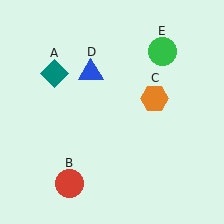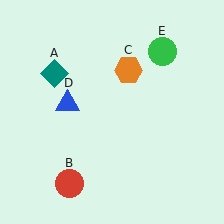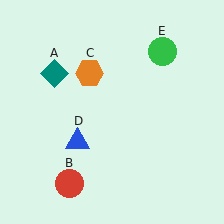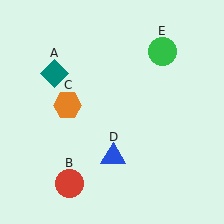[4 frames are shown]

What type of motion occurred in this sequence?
The orange hexagon (object C), blue triangle (object D) rotated counterclockwise around the center of the scene.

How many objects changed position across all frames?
2 objects changed position: orange hexagon (object C), blue triangle (object D).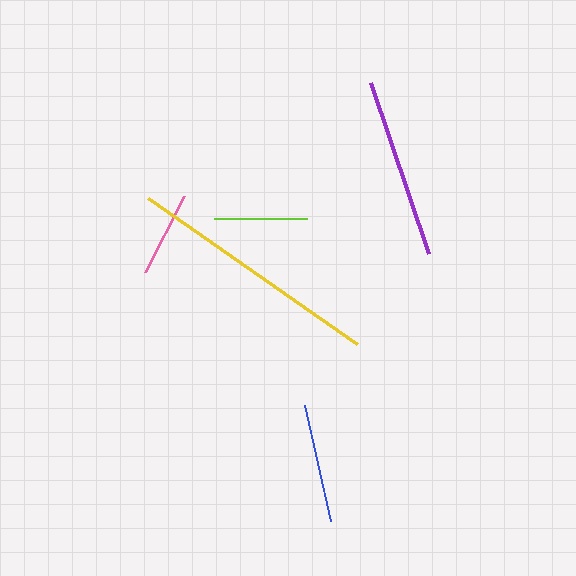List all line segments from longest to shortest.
From longest to shortest: yellow, purple, blue, lime, pink.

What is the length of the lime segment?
The lime segment is approximately 93 pixels long.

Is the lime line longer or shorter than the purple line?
The purple line is longer than the lime line.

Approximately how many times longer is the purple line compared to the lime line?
The purple line is approximately 2.0 times the length of the lime line.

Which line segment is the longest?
The yellow line is the longest at approximately 255 pixels.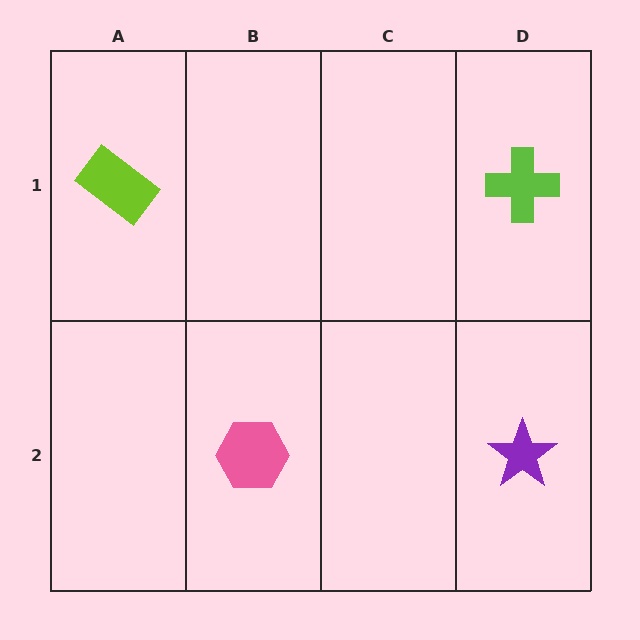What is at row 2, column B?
A pink hexagon.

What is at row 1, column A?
A lime rectangle.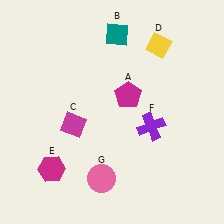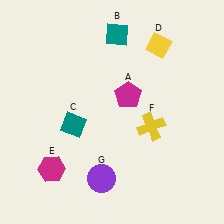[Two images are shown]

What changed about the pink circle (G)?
In Image 1, G is pink. In Image 2, it changed to purple.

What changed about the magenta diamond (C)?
In Image 1, C is magenta. In Image 2, it changed to teal.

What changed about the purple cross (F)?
In Image 1, F is purple. In Image 2, it changed to yellow.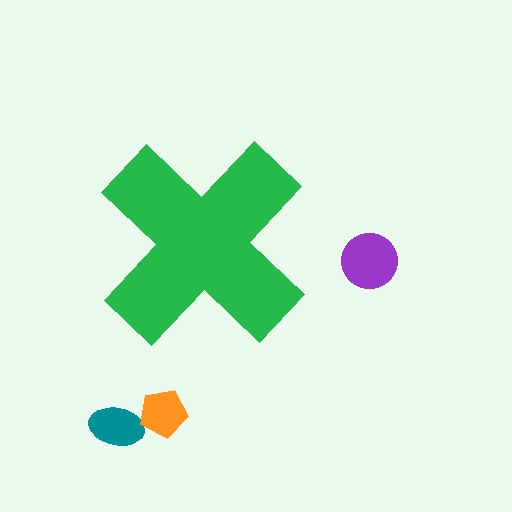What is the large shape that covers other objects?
A green cross.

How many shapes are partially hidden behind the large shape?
0 shapes are partially hidden.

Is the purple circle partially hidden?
No, the purple circle is fully visible.